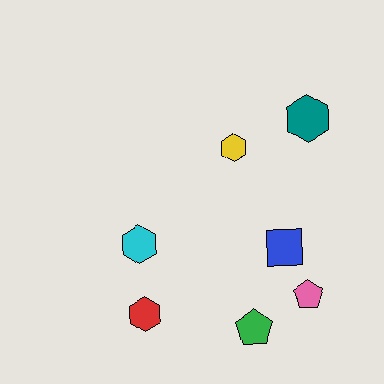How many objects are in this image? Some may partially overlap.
There are 7 objects.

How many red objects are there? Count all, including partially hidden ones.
There is 1 red object.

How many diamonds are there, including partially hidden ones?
There are no diamonds.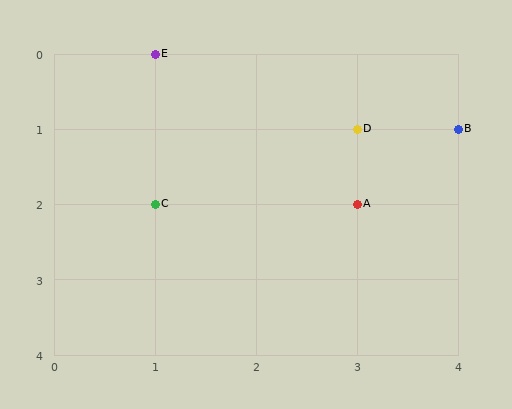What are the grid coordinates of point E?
Point E is at grid coordinates (1, 0).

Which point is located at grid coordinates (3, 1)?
Point D is at (3, 1).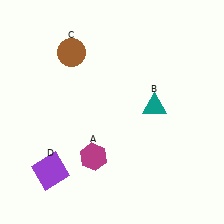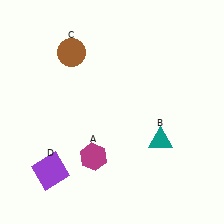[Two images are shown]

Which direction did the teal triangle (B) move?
The teal triangle (B) moved down.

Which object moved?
The teal triangle (B) moved down.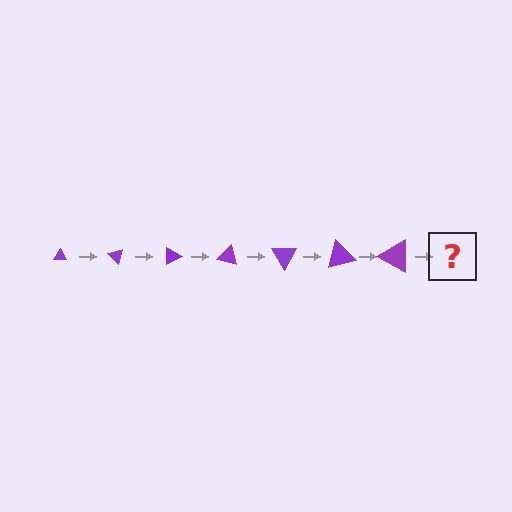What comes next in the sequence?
The next element should be a triangle, larger than the previous one and rotated 315 degrees from the start.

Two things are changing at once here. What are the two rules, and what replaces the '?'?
The two rules are that the triangle grows larger each step and it rotates 45 degrees each step. The '?' should be a triangle, larger than the previous one and rotated 315 degrees from the start.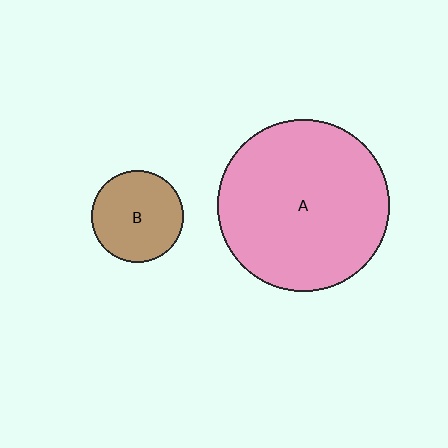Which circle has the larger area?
Circle A (pink).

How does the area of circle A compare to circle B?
Approximately 3.4 times.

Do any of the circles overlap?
No, none of the circles overlap.